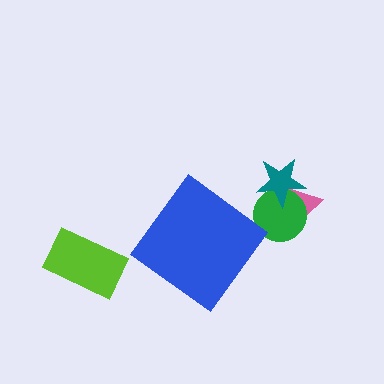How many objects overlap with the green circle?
2 objects overlap with the green circle.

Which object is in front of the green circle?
The teal star is in front of the green circle.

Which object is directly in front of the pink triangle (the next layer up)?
The green circle is directly in front of the pink triangle.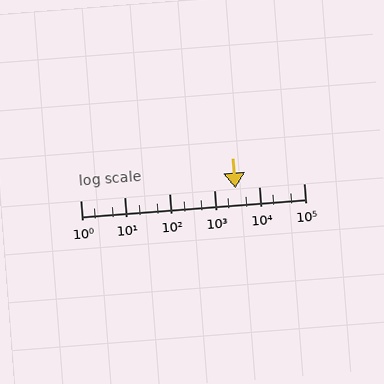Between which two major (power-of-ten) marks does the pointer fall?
The pointer is between 1000 and 10000.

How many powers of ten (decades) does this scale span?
The scale spans 5 decades, from 1 to 100000.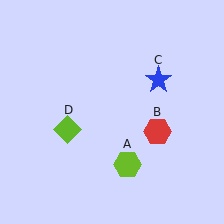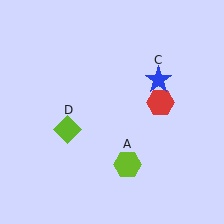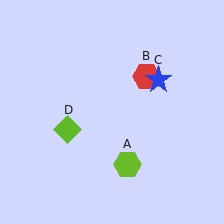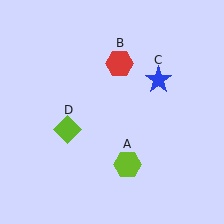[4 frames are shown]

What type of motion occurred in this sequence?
The red hexagon (object B) rotated counterclockwise around the center of the scene.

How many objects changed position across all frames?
1 object changed position: red hexagon (object B).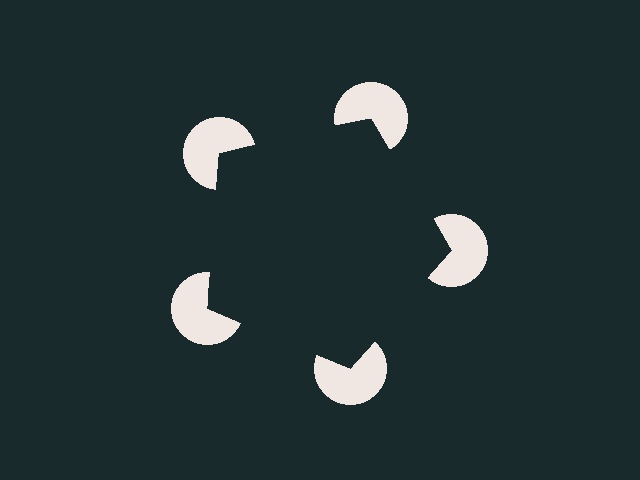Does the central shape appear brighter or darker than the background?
It typically appears slightly darker than the background, even though no actual brightness change is drawn.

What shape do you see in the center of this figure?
An illusory pentagon — its edges are inferred from the aligned wedge cuts in the pac-man discs, not physically drawn.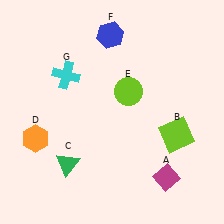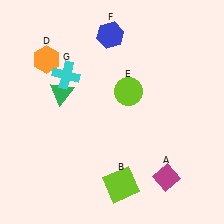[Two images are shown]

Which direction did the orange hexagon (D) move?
The orange hexagon (D) moved up.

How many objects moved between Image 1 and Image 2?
3 objects moved between the two images.